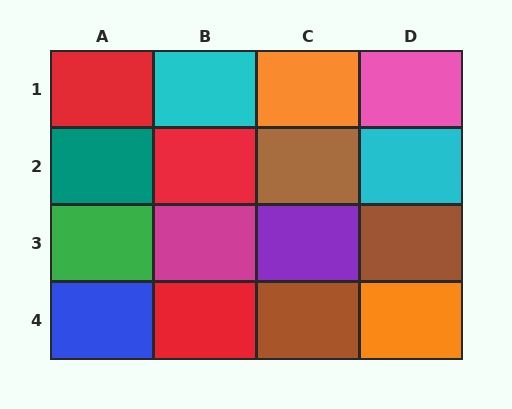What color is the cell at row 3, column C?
Purple.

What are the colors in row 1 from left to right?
Red, cyan, orange, pink.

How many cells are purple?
1 cell is purple.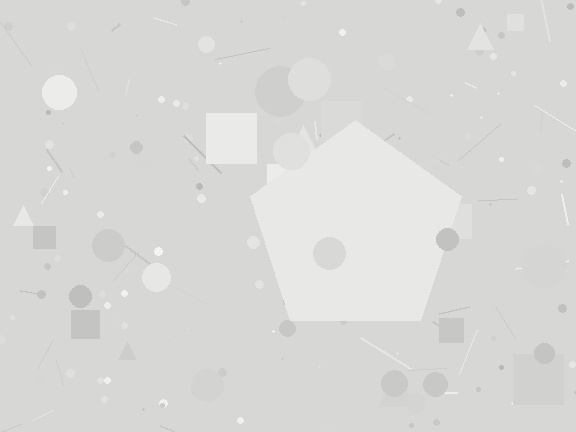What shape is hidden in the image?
A pentagon is hidden in the image.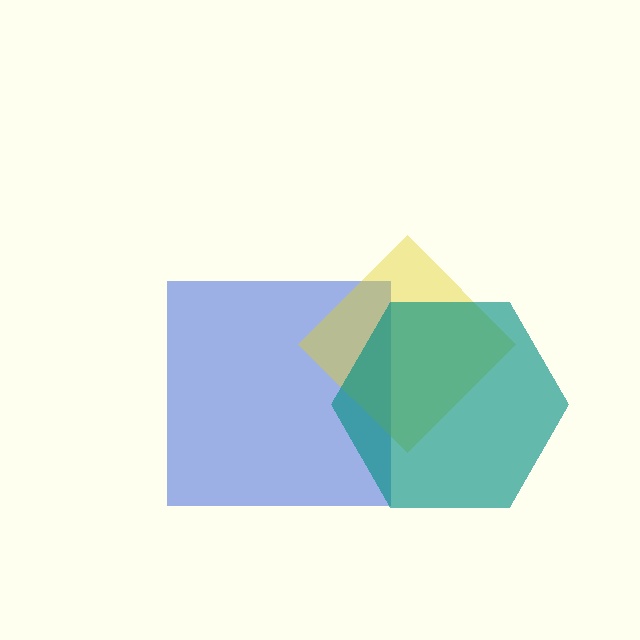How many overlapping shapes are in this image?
There are 3 overlapping shapes in the image.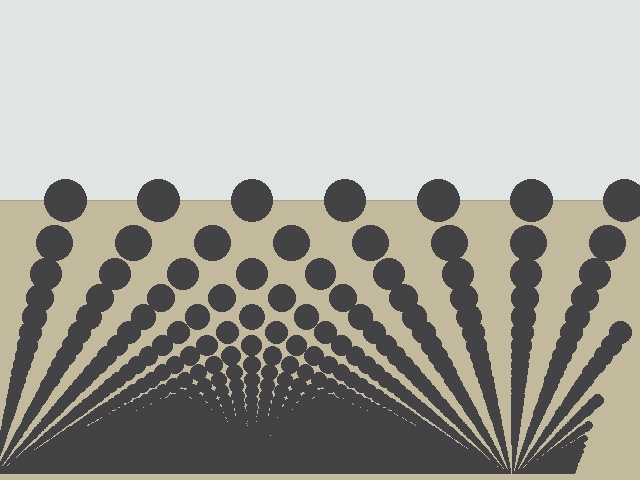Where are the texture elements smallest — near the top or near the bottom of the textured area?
Near the bottom.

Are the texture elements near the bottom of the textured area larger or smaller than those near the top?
Smaller. The gradient is inverted — elements near the bottom are smaller and denser.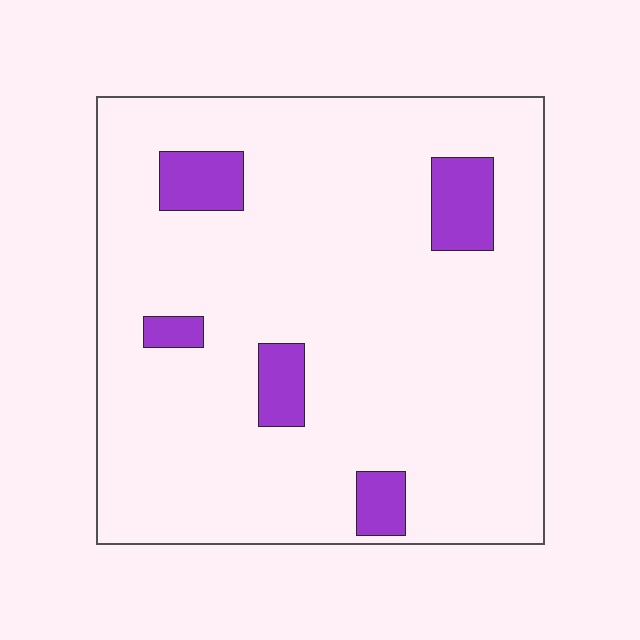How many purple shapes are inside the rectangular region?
5.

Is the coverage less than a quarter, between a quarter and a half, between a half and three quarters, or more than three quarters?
Less than a quarter.